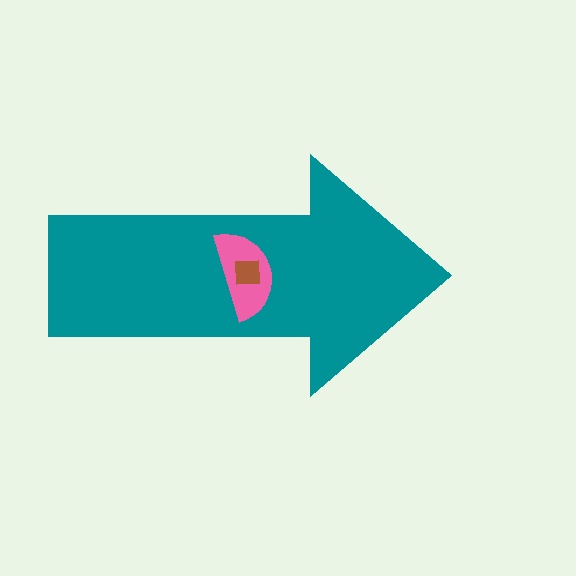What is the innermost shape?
The brown square.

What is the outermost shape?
The teal arrow.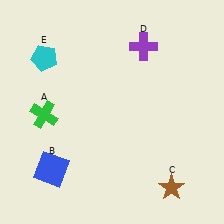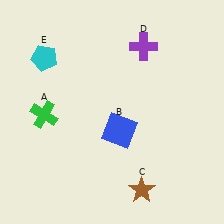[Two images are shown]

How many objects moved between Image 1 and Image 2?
2 objects moved between the two images.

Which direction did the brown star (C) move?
The brown star (C) moved left.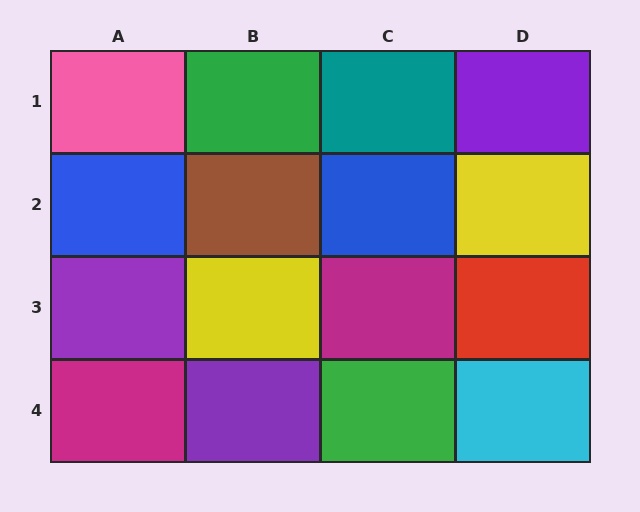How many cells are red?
1 cell is red.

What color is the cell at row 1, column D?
Purple.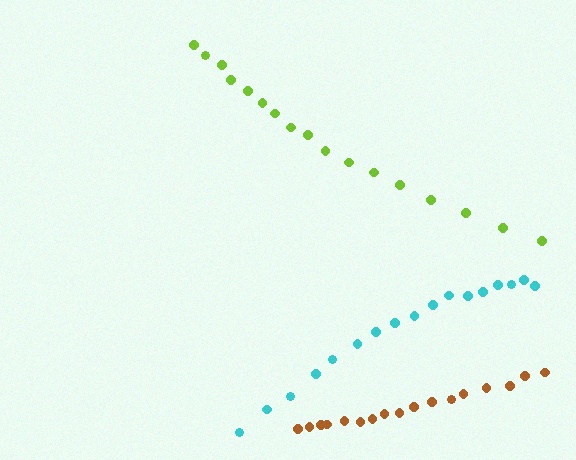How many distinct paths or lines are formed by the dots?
There are 3 distinct paths.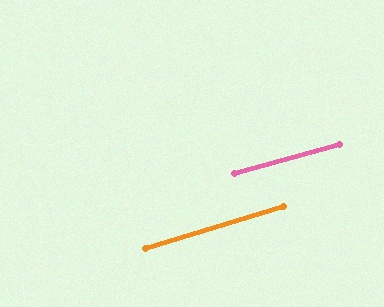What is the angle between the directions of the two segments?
Approximately 1 degree.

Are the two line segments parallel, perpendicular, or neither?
Parallel — their directions differ by only 1.0°.